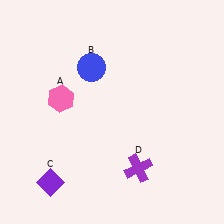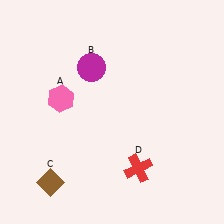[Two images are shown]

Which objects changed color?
B changed from blue to magenta. C changed from purple to brown. D changed from purple to red.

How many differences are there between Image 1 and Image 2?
There are 3 differences between the two images.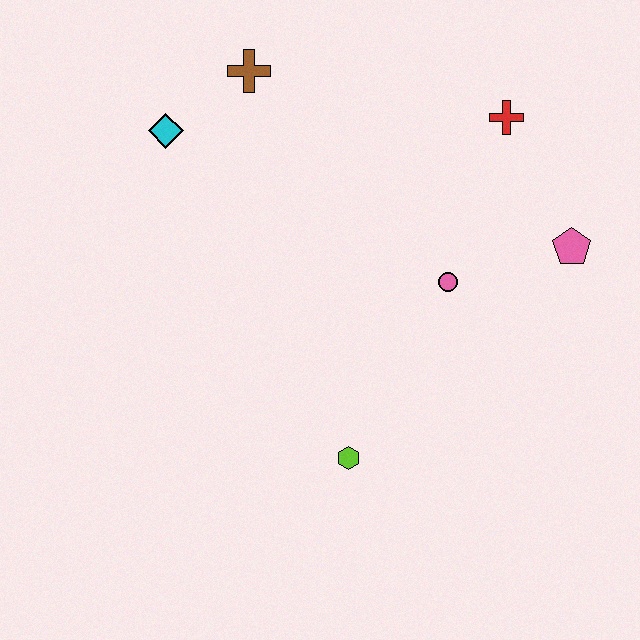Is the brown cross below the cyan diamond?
No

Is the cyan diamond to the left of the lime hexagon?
Yes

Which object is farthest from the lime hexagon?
The brown cross is farthest from the lime hexagon.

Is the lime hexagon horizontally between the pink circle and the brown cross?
Yes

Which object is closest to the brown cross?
The cyan diamond is closest to the brown cross.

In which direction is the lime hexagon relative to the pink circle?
The lime hexagon is below the pink circle.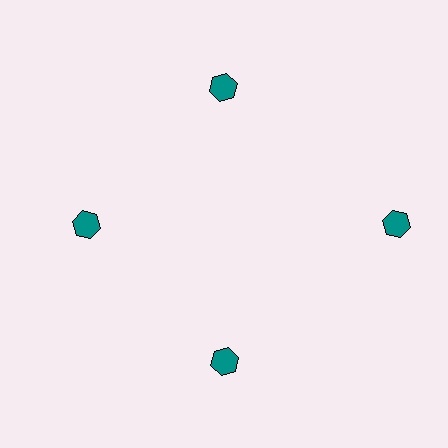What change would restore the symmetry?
The symmetry would be restored by moving it inward, back onto the ring so that all 4 hexagons sit at equal angles and equal distance from the center.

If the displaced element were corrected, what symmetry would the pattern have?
It would have 4-fold rotational symmetry — the pattern would map onto itself every 90 degrees.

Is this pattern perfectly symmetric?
No. The 4 teal hexagons are arranged in a ring, but one element near the 3 o'clock position is pushed outward from the center, breaking the 4-fold rotational symmetry.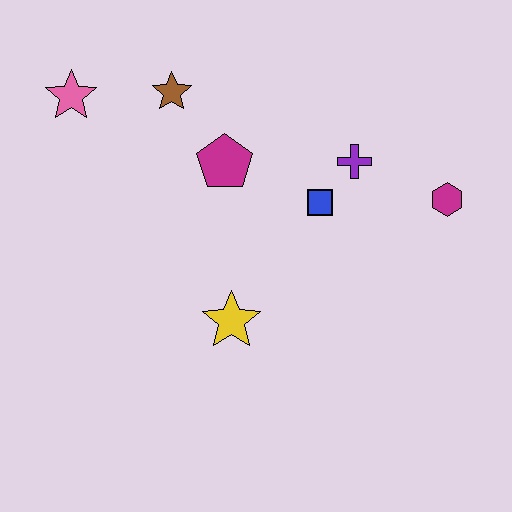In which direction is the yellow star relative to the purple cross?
The yellow star is below the purple cross.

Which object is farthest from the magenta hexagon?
The pink star is farthest from the magenta hexagon.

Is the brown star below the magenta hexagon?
No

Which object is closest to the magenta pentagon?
The brown star is closest to the magenta pentagon.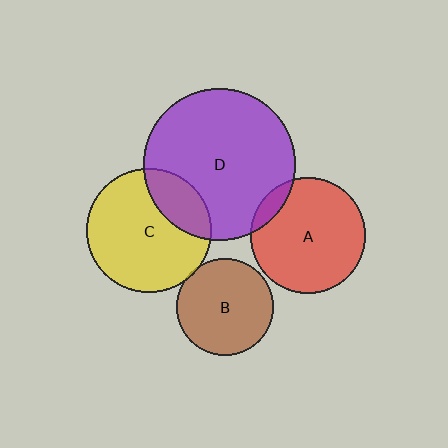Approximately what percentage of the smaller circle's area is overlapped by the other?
Approximately 5%.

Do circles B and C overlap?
Yes.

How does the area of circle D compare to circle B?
Approximately 2.4 times.